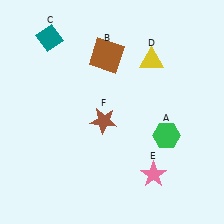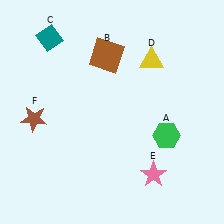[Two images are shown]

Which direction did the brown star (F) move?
The brown star (F) moved left.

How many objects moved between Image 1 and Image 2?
1 object moved between the two images.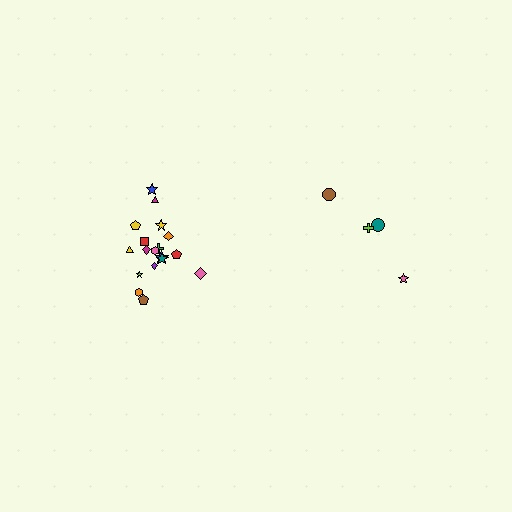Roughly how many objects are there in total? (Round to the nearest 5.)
Roughly 20 objects in total.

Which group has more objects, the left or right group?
The left group.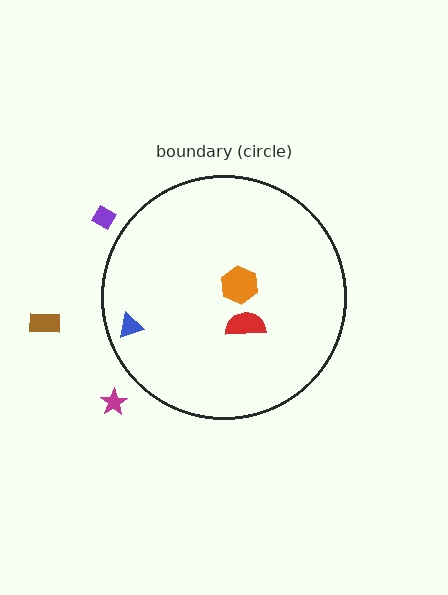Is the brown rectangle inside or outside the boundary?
Outside.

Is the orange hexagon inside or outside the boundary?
Inside.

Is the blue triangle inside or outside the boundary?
Inside.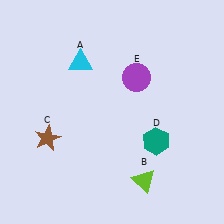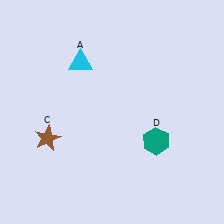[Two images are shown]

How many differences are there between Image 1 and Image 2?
There are 2 differences between the two images.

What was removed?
The purple circle (E), the lime triangle (B) were removed in Image 2.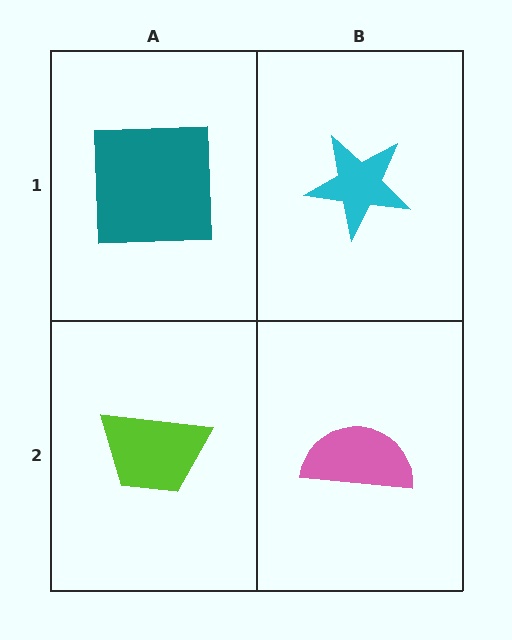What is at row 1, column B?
A cyan star.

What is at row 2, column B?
A pink semicircle.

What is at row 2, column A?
A lime trapezoid.